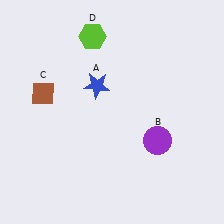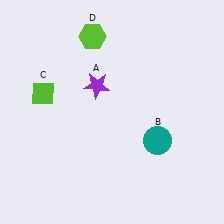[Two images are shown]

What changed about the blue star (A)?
In Image 1, A is blue. In Image 2, it changed to purple.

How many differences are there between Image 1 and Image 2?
There are 3 differences between the two images.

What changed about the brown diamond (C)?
In Image 1, C is brown. In Image 2, it changed to lime.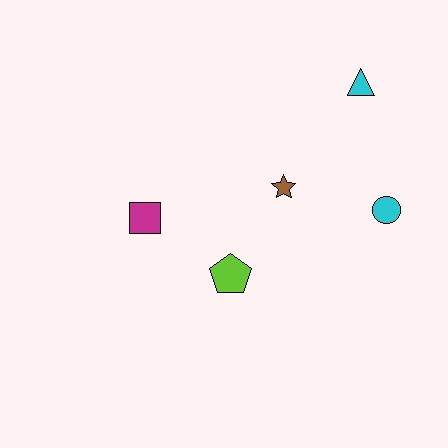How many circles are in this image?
There is 1 circle.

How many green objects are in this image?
There are no green objects.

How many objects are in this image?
There are 5 objects.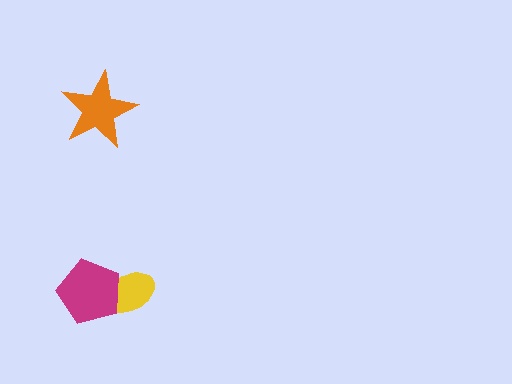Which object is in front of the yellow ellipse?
The magenta pentagon is in front of the yellow ellipse.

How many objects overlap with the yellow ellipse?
1 object overlaps with the yellow ellipse.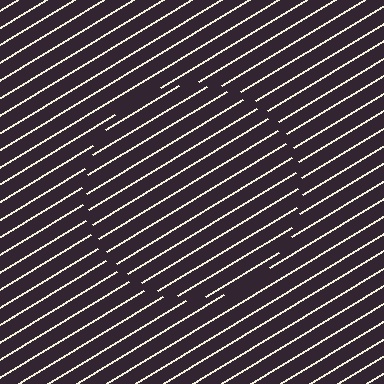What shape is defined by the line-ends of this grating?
An illusory circle. The interior of the shape contains the same grating, shifted by half a period — the contour is defined by the phase discontinuity where line-ends from the inner and outer gratings abut.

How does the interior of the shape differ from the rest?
The interior of the shape contains the same grating, shifted by half a period — the contour is defined by the phase discontinuity where line-ends from the inner and outer gratings abut.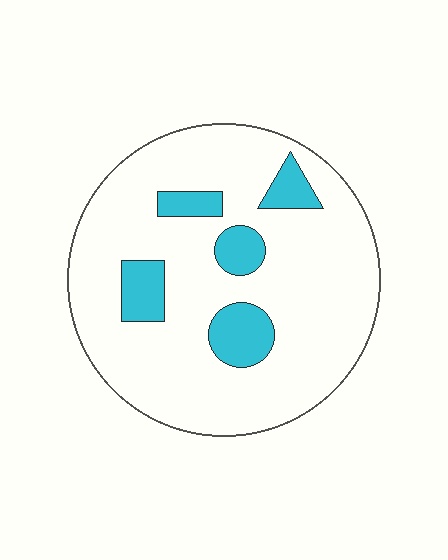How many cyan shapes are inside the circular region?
5.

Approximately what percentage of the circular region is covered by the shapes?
Approximately 15%.